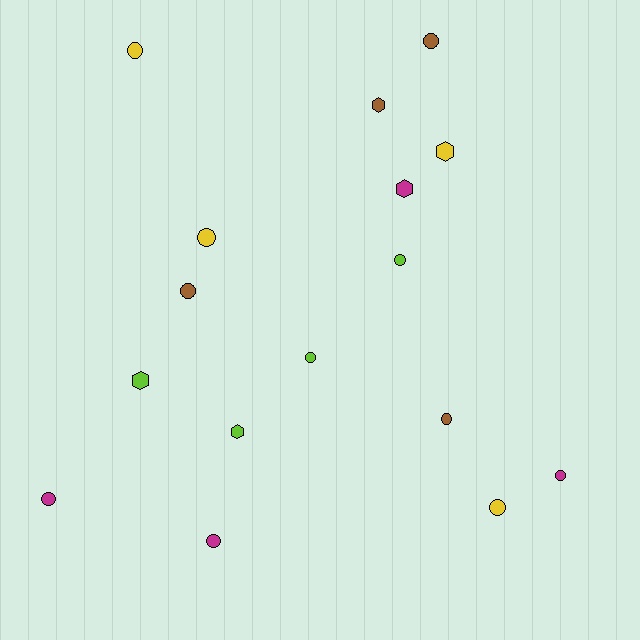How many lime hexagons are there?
There are 2 lime hexagons.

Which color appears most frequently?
Lime, with 4 objects.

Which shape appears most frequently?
Circle, with 11 objects.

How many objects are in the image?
There are 16 objects.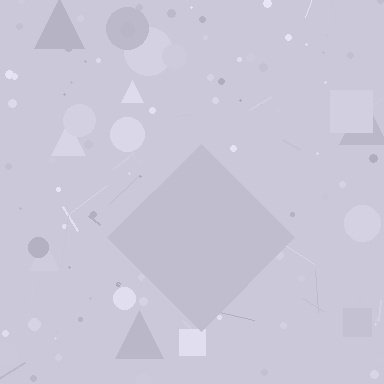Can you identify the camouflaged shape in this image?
The camouflaged shape is a diamond.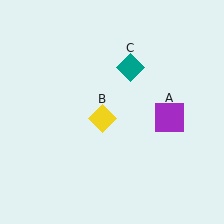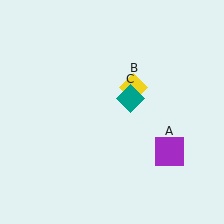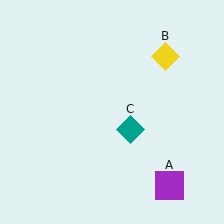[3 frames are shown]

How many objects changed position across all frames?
3 objects changed position: purple square (object A), yellow diamond (object B), teal diamond (object C).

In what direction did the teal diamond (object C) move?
The teal diamond (object C) moved down.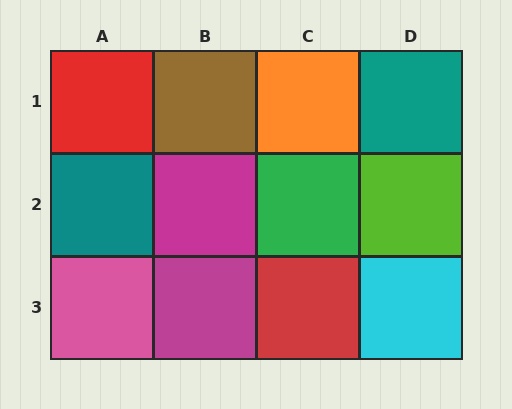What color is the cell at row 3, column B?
Magenta.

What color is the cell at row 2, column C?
Green.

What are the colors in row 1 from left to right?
Red, brown, orange, teal.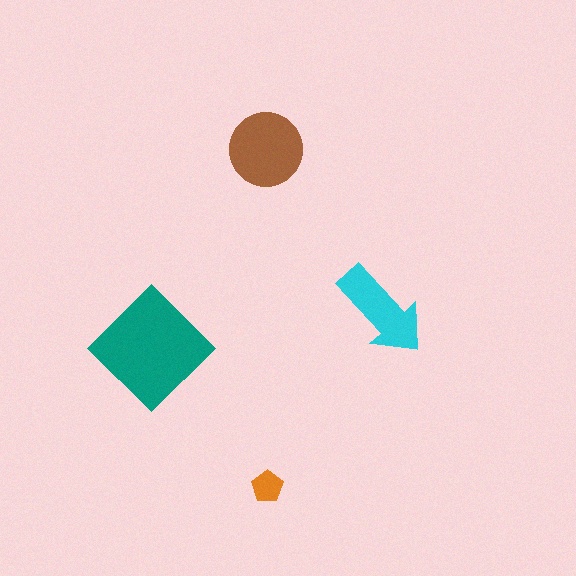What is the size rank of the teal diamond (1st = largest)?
1st.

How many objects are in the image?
There are 4 objects in the image.